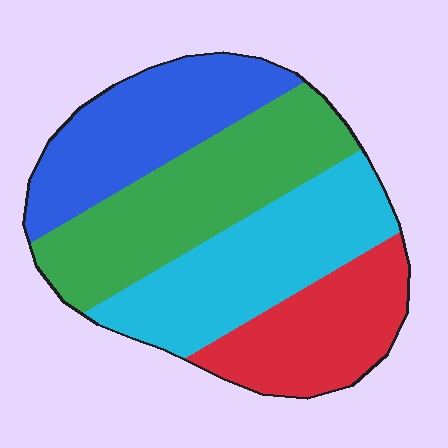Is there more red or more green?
Green.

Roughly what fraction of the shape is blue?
Blue covers 23% of the shape.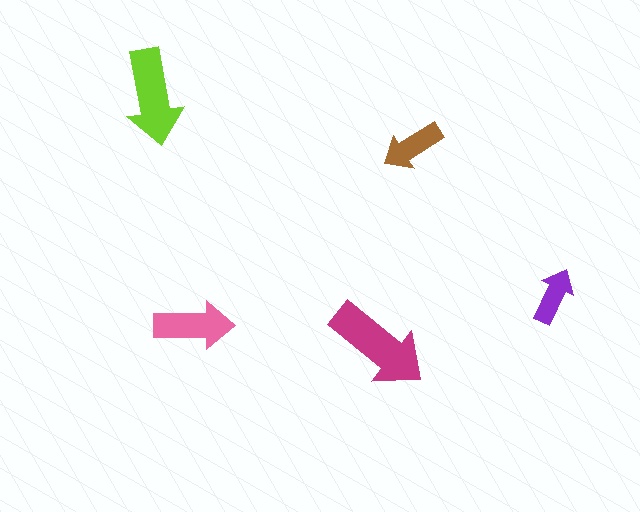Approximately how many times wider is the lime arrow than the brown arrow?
About 1.5 times wider.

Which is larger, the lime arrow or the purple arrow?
The lime one.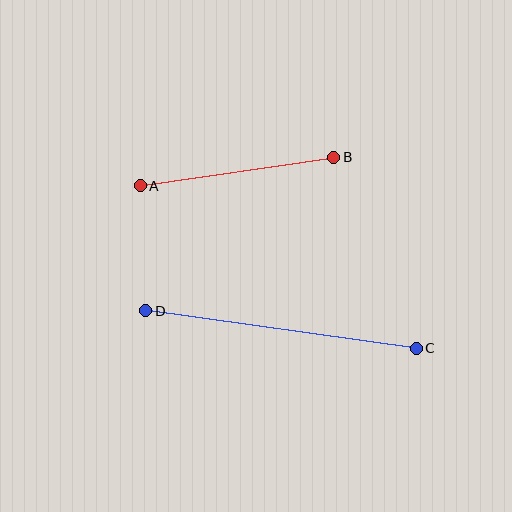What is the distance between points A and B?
The distance is approximately 195 pixels.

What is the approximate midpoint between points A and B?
The midpoint is at approximately (237, 171) pixels.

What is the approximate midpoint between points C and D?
The midpoint is at approximately (281, 330) pixels.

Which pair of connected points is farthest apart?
Points C and D are farthest apart.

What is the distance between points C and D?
The distance is approximately 273 pixels.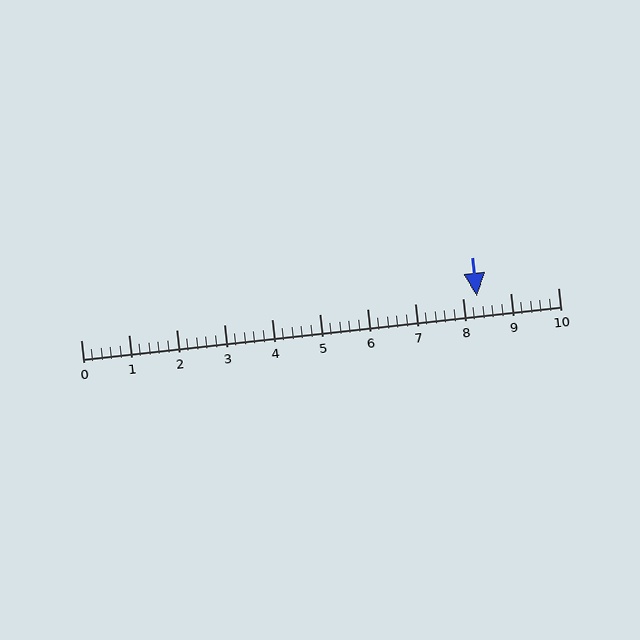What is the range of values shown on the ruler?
The ruler shows values from 0 to 10.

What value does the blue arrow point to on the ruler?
The blue arrow points to approximately 8.3.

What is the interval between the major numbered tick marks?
The major tick marks are spaced 1 units apart.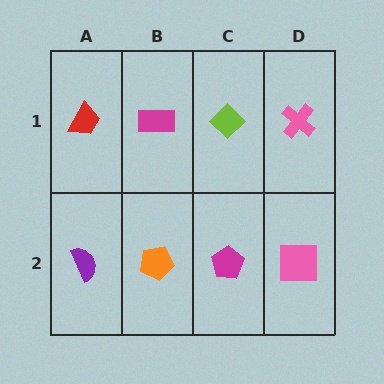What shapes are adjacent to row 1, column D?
A pink square (row 2, column D), a lime diamond (row 1, column C).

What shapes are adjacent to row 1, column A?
A purple semicircle (row 2, column A), a magenta rectangle (row 1, column B).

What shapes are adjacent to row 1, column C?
A magenta pentagon (row 2, column C), a magenta rectangle (row 1, column B), a pink cross (row 1, column D).